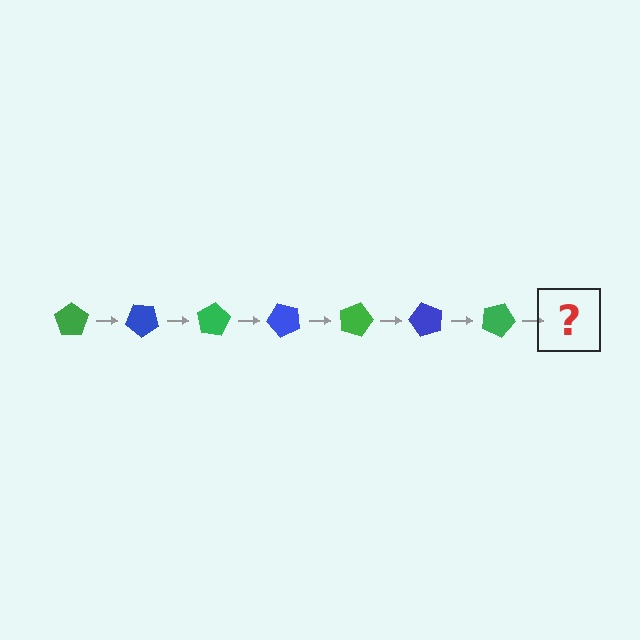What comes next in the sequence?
The next element should be a blue pentagon, rotated 280 degrees from the start.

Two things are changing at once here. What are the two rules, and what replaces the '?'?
The two rules are that it rotates 40 degrees each step and the color cycles through green and blue. The '?' should be a blue pentagon, rotated 280 degrees from the start.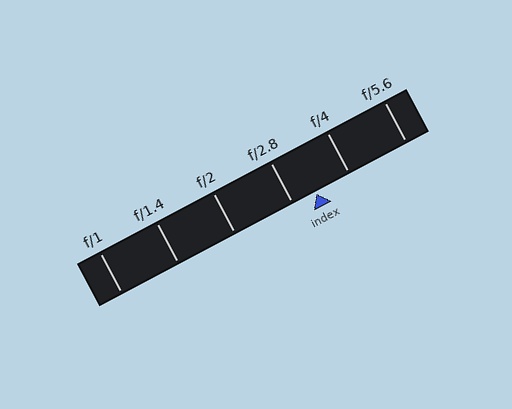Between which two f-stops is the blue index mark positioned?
The index mark is between f/2.8 and f/4.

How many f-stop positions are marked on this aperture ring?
There are 6 f-stop positions marked.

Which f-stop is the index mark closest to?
The index mark is closest to f/2.8.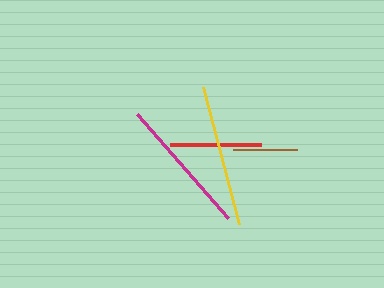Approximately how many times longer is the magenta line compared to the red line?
The magenta line is approximately 1.5 times the length of the red line.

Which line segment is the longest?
The yellow line is the longest at approximately 142 pixels.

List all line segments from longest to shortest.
From longest to shortest: yellow, magenta, red, brown.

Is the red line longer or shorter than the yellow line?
The yellow line is longer than the red line.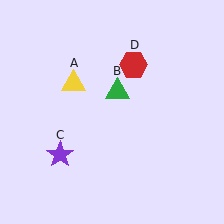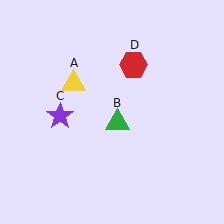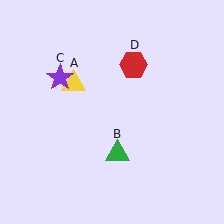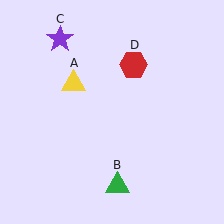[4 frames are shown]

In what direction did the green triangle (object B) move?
The green triangle (object B) moved down.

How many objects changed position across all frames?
2 objects changed position: green triangle (object B), purple star (object C).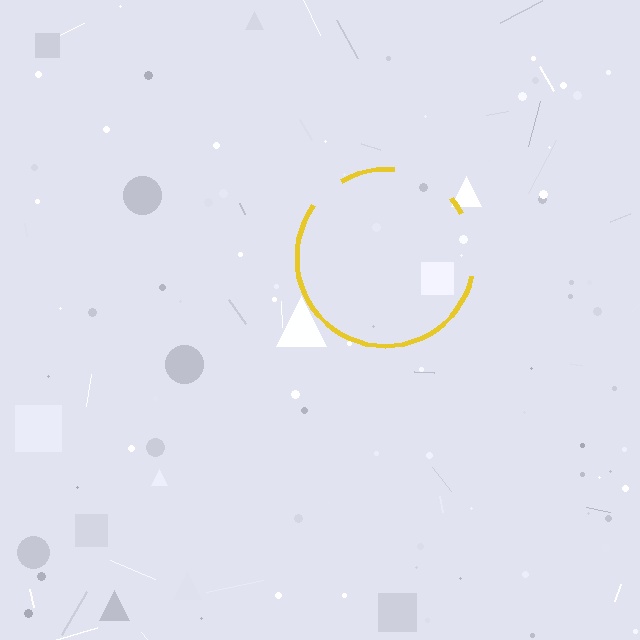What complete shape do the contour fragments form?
The contour fragments form a circle.